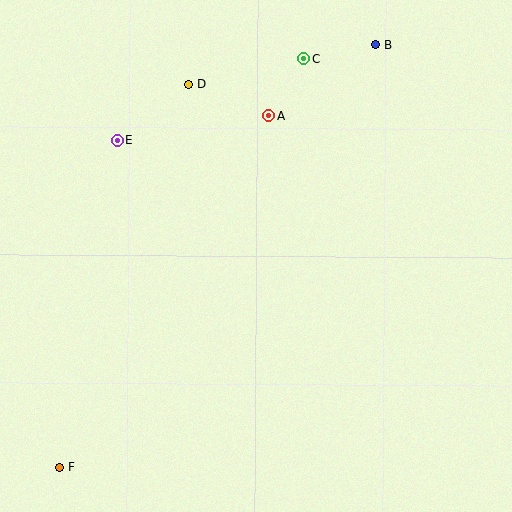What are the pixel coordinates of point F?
Point F is at (59, 467).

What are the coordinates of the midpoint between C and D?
The midpoint between C and D is at (247, 71).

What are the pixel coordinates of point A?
Point A is at (269, 116).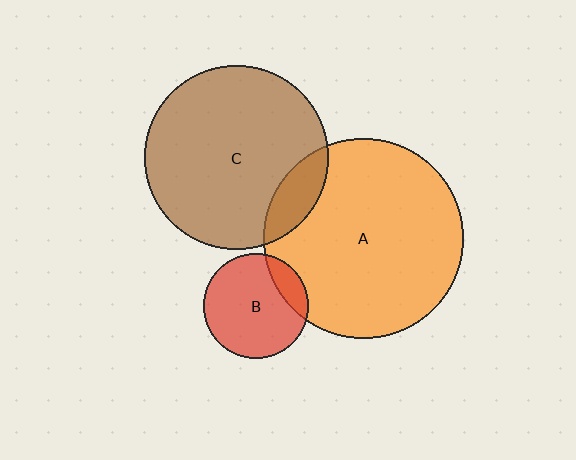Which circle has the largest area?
Circle A (orange).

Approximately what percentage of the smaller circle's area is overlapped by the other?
Approximately 15%.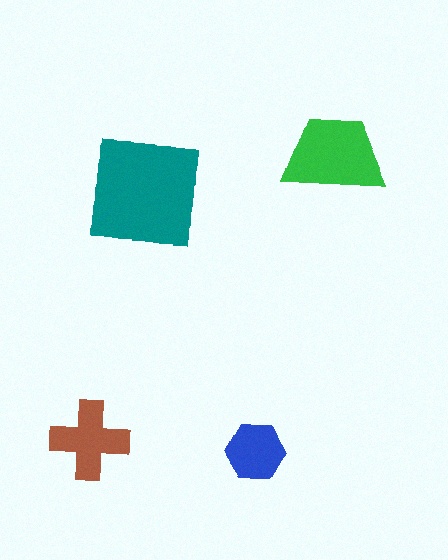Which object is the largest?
The teal square.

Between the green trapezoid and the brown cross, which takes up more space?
The green trapezoid.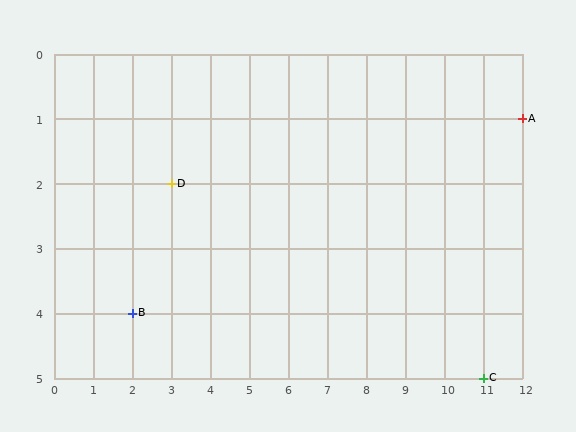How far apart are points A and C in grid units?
Points A and C are 1 column and 4 rows apart (about 4.1 grid units diagonally).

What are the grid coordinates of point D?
Point D is at grid coordinates (3, 2).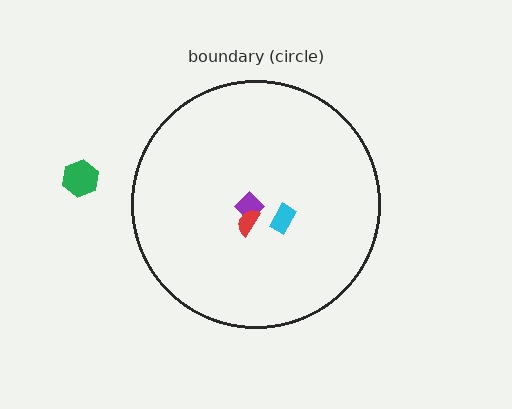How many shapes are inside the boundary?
3 inside, 1 outside.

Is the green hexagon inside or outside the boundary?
Outside.